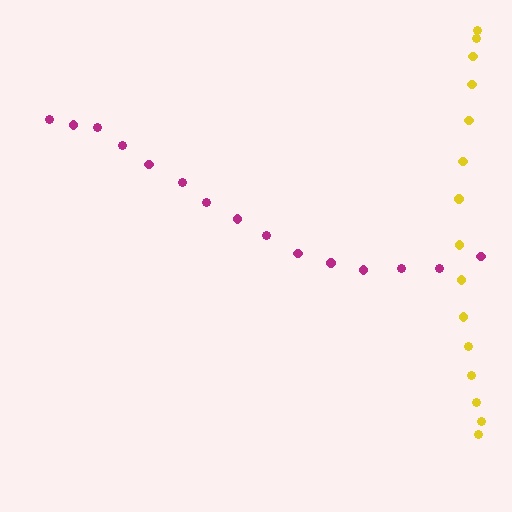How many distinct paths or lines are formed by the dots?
There are 2 distinct paths.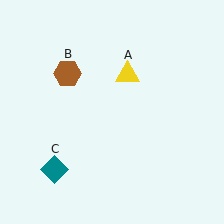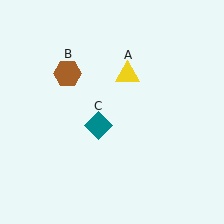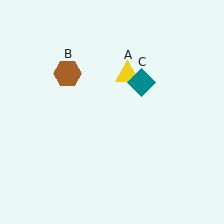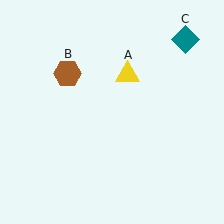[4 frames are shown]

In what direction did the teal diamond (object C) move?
The teal diamond (object C) moved up and to the right.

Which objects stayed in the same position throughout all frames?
Yellow triangle (object A) and brown hexagon (object B) remained stationary.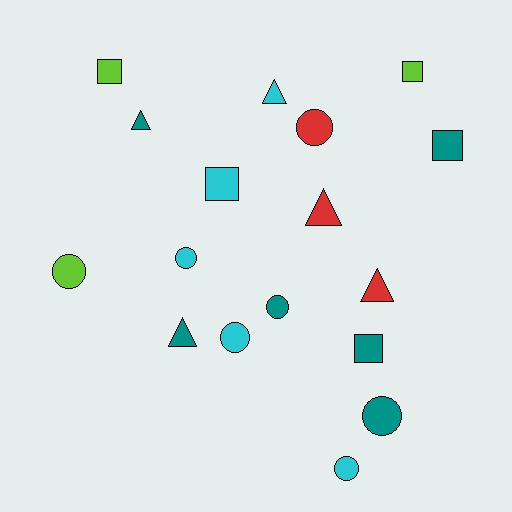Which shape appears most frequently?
Circle, with 7 objects.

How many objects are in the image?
There are 17 objects.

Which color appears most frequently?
Teal, with 6 objects.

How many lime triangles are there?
There are no lime triangles.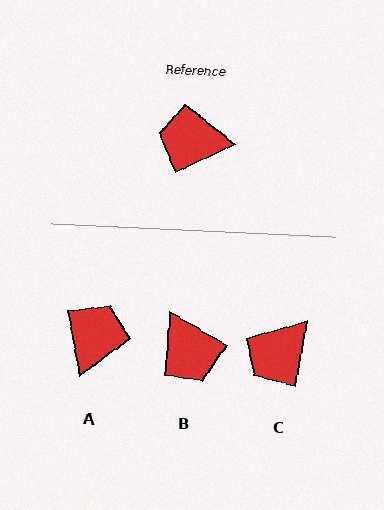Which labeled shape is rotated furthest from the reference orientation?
B, about 124 degrees away.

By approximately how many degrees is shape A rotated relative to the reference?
Approximately 105 degrees clockwise.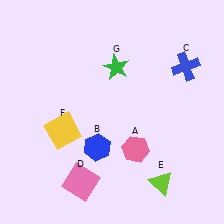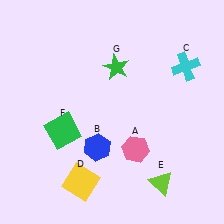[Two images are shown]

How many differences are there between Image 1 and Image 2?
There are 3 differences between the two images.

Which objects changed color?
C changed from blue to cyan. D changed from pink to yellow. F changed from yellow to green.